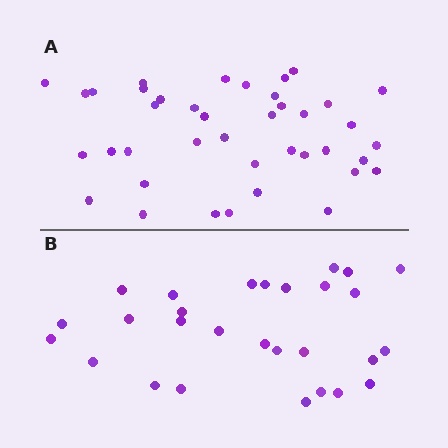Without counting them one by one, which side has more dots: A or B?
Region A (the top region) has more dots.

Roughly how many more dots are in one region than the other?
Region A has roughly 12 or so more dots than region B.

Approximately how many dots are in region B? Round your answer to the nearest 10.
About 30 dots. (The exact count is 28, which rounds to 30.)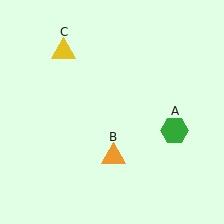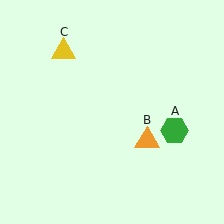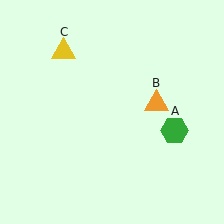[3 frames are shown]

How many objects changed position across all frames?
1 object changed position: orange triangle (object B).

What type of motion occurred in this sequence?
The orange triangle (object B) rotated counterclockwise around the center of the scene.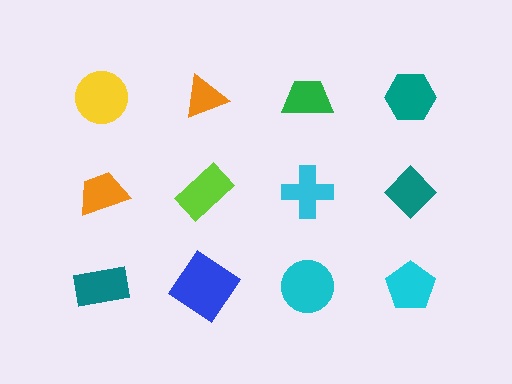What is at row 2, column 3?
A cyan cross.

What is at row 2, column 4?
A teal diamond.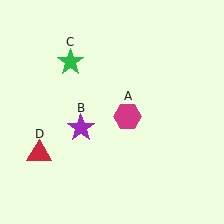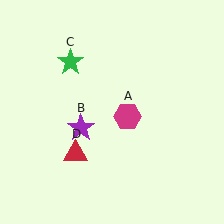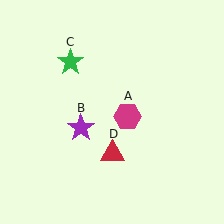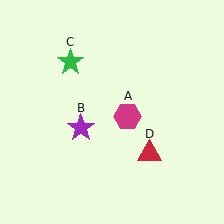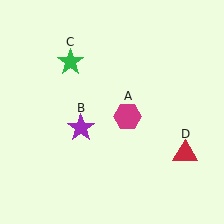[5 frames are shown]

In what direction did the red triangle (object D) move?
The red triangle (object D) moved right.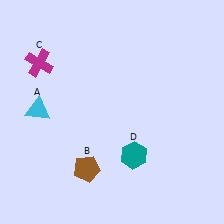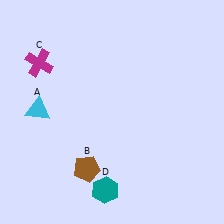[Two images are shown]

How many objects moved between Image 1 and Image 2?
1 object moved between the two images.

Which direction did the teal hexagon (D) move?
The teal hexagon (D) moved down.